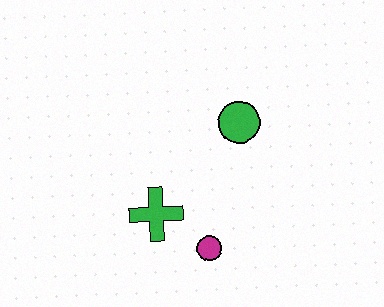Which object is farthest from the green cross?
The green circle is farthest from the green cross.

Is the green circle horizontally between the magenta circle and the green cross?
No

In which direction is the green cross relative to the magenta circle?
The green cross is to the left of the magenta circle.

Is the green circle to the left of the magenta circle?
No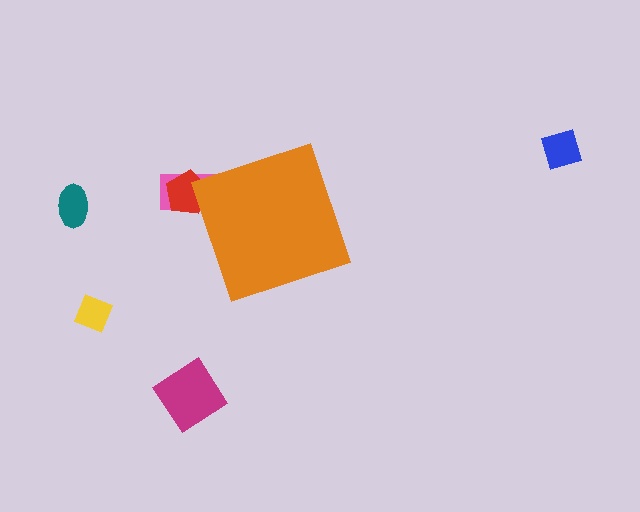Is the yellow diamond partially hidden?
No, the yellow diamond is fully visible.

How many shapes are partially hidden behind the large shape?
2 shapes are partially hidden.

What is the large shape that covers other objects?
An orange diamond.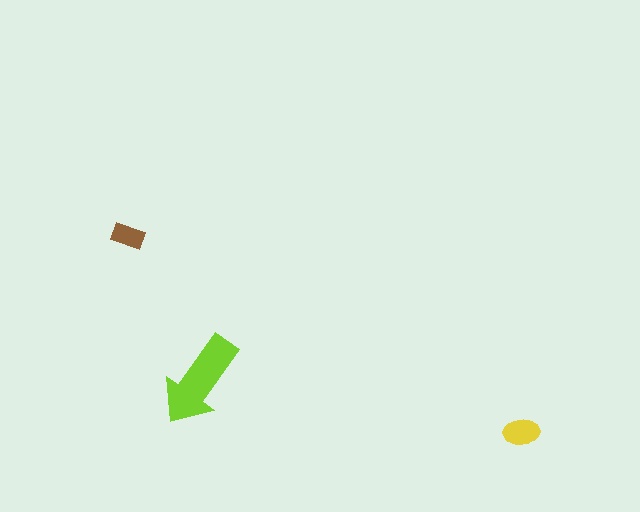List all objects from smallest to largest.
The brown rectangle, the yellow ellipse, the lime arrow.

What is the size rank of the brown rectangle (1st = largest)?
3rd.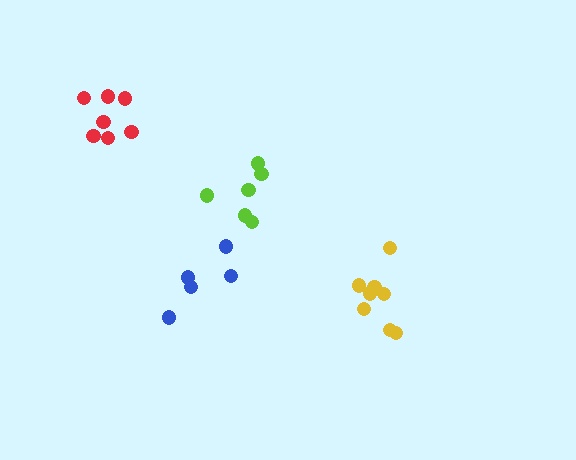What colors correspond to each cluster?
The clusters are colored: yellow, red, blue, lime.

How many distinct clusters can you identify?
There are 4 distinct clusters.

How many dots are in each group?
Group 1: 8 dots, Group 2: 7 dots, Group 3: 5 dots, Group 4: 6 dots (26 total).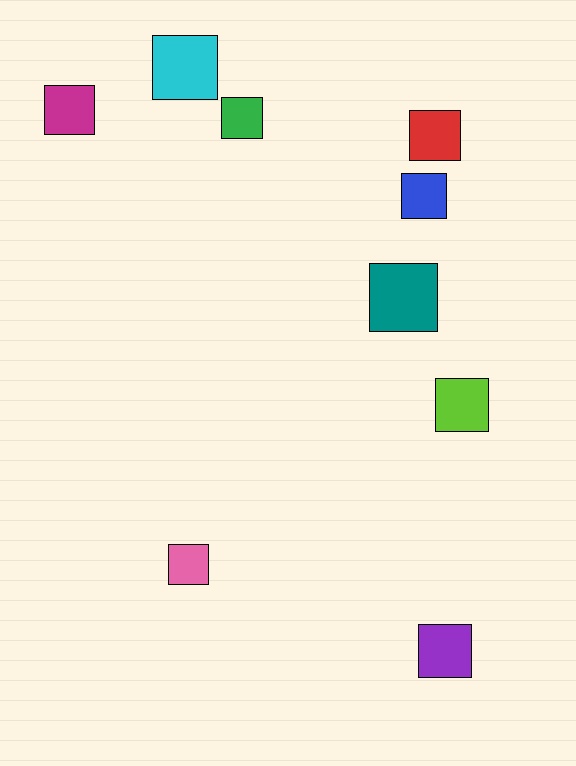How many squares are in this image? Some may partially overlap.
There are 9 squares.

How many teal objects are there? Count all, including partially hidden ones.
There is 1 teal object.